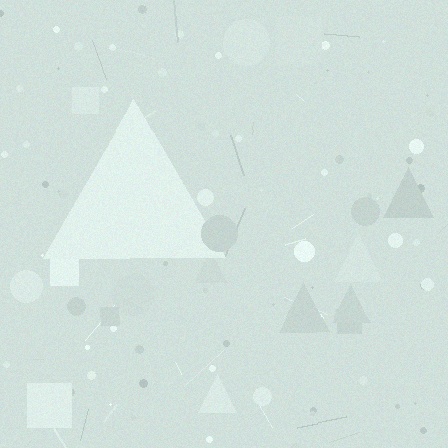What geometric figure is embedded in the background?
A triangle is embedded in the background.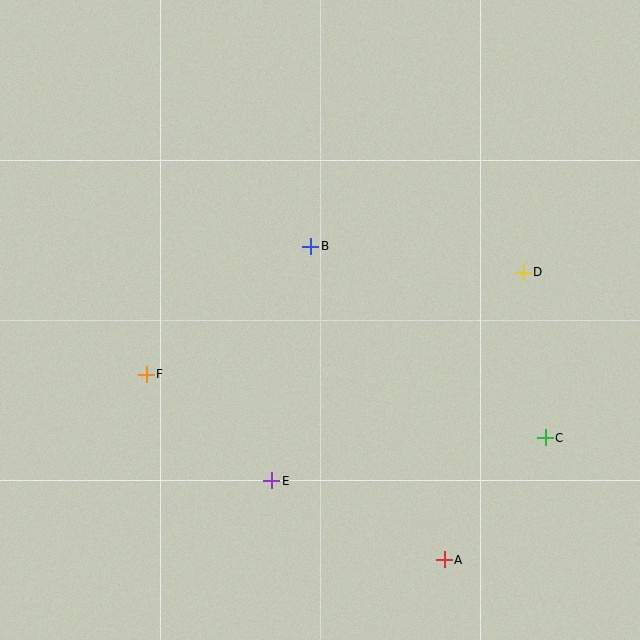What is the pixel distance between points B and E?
The distance between B and E is 238 pixels.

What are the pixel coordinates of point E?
Point E is at (272, 481).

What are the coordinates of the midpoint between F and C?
The midpoint between F and C is at (346, 406).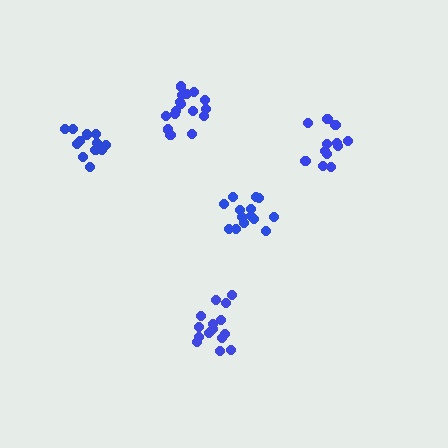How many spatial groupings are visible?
There are 5 spatial groupings.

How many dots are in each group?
Group 1: 12 dots, Group 2: 13 dots, Group 3: 16 dots, Group 4: 14 dots, Group 5: 15 dots (70 total).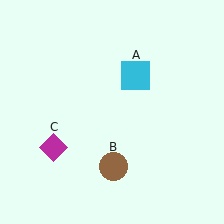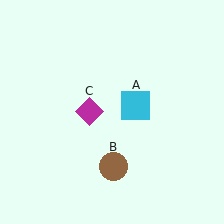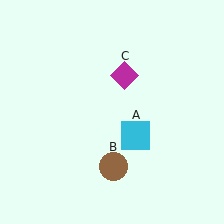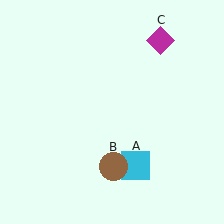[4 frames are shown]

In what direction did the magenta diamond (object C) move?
The magenta diamond (object C) moved up and to the right.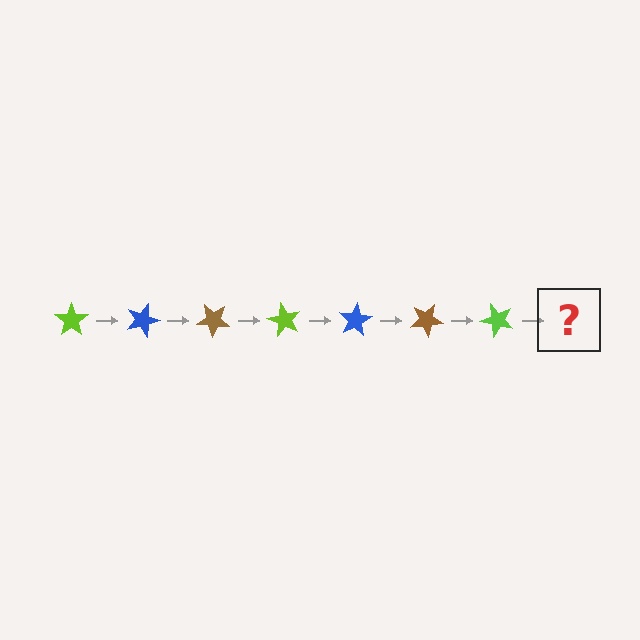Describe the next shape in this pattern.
It should be a blue star, rotated 140 degrees from the start.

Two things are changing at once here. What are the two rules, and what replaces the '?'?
The two rules are that it rotates 20 degrees each step and the color cycles through lime, blue, and brown. The '?' should be a blue star, rotated 140 degrees from the start.